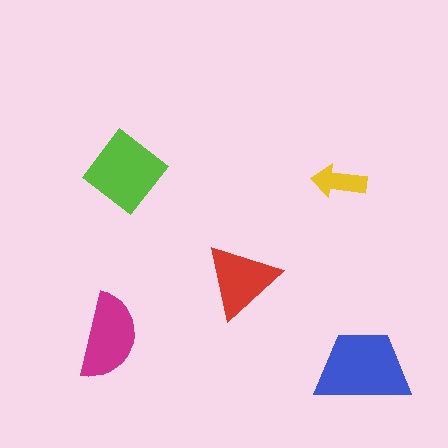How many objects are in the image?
There are 5 objects in the image.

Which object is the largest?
The blue trapezoid.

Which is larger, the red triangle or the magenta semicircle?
The magenta semicircle.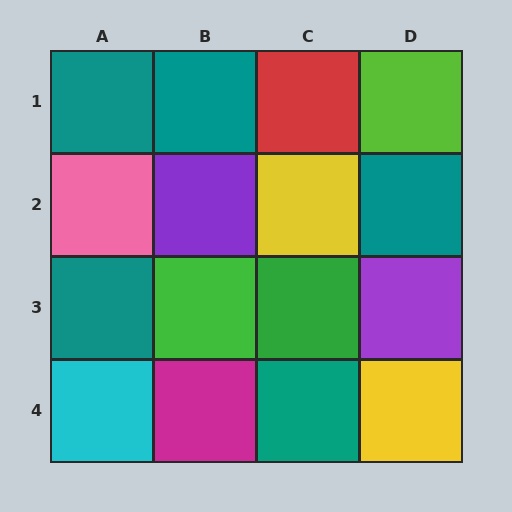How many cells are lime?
1 cell is lime.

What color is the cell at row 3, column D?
Purple.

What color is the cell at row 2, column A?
Pink.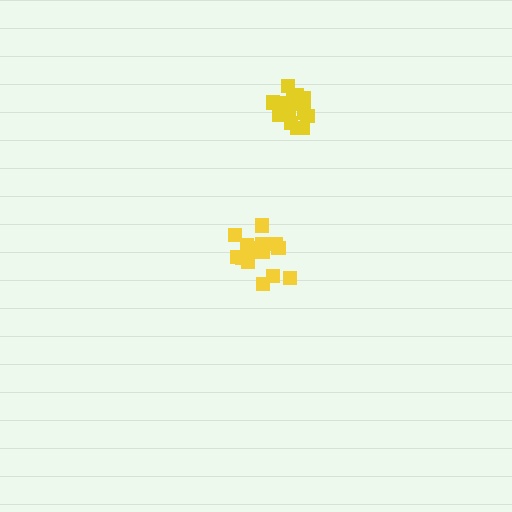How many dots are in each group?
Group 1: 15 dots, Group 2: 18 dots (33 total).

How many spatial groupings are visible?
There are 2 spatial groupings.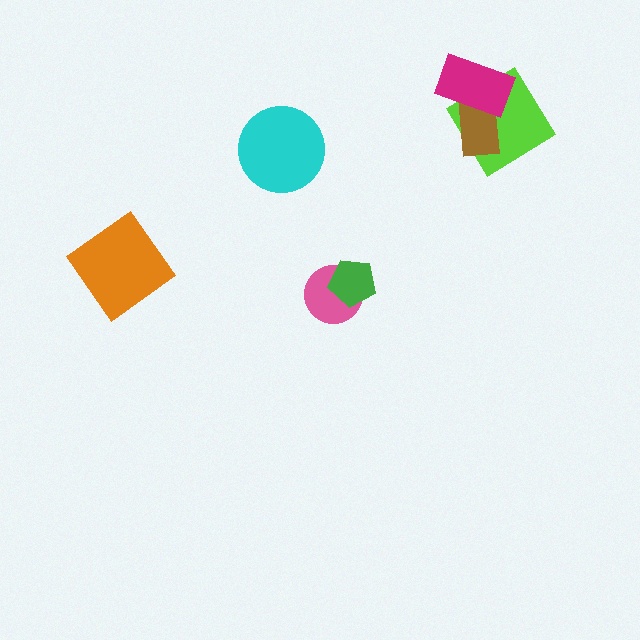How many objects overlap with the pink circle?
1 object overlaps with the pink circle.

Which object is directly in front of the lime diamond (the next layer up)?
The brown rectangle is directly in front of the lime diamond.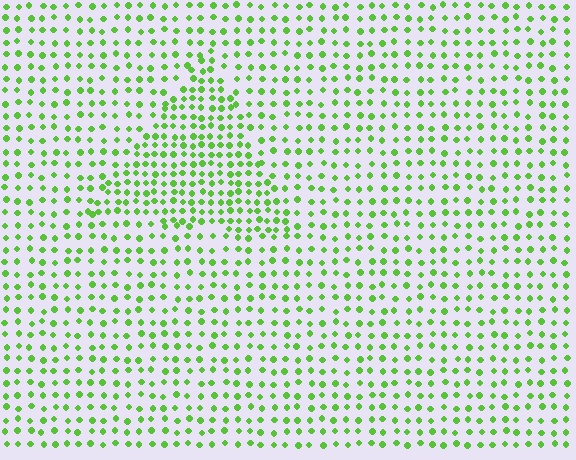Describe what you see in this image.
The image contains small lime elements arranged at two different densities. A triangle-shaped region is visible where the elements are more densely packed than the surrounding area.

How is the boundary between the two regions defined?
The boundary is defined by a change in element density (approximately 1.7x ratio). All elements are the same color, size, and shape.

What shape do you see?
I see a triangle.